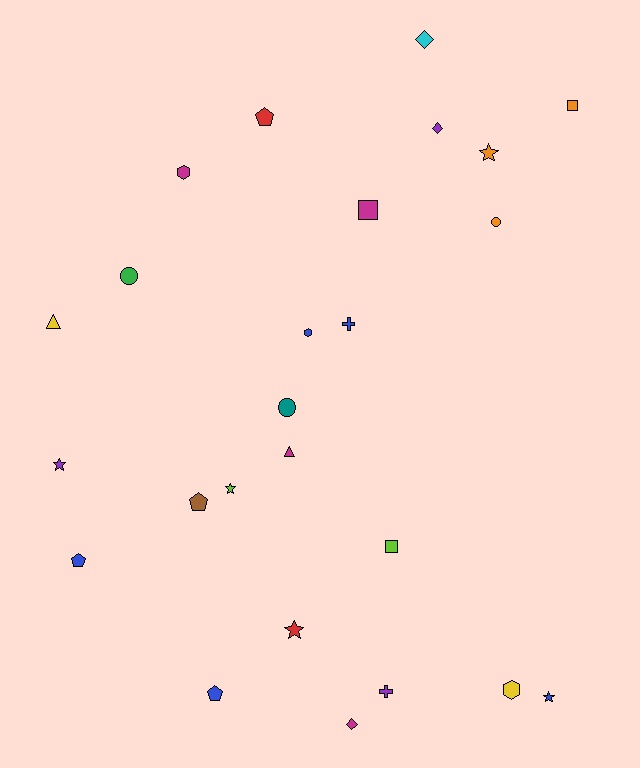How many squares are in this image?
There are 3 squares.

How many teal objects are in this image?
There is 1 teal object.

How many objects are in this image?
There are 25 objects.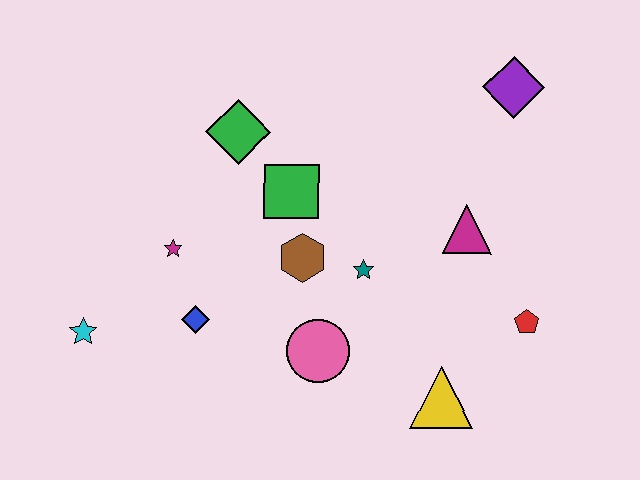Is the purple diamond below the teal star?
No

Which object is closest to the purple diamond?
The magenta triangle is closest to the purple diamond.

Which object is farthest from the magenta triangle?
The cyan star is farthest from the magenta triangle.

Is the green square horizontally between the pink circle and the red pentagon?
No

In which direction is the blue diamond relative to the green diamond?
The blue diamond is below the green diamond.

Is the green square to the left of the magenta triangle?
Yes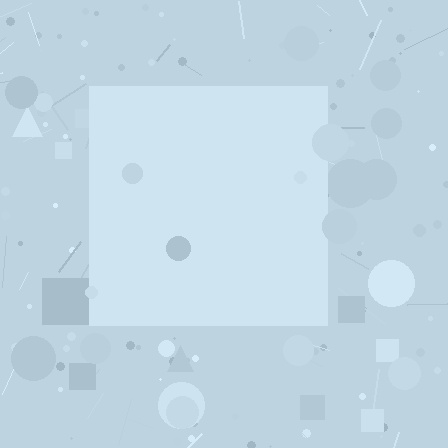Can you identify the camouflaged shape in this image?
The camouflaged shape is a square.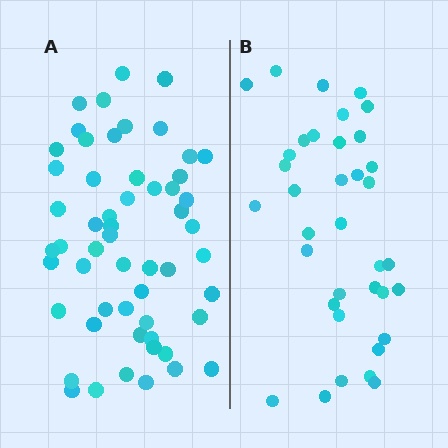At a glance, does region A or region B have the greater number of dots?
Region A (the left region) has more dots.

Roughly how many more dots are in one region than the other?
Region A has approximately 20 more dots than region B.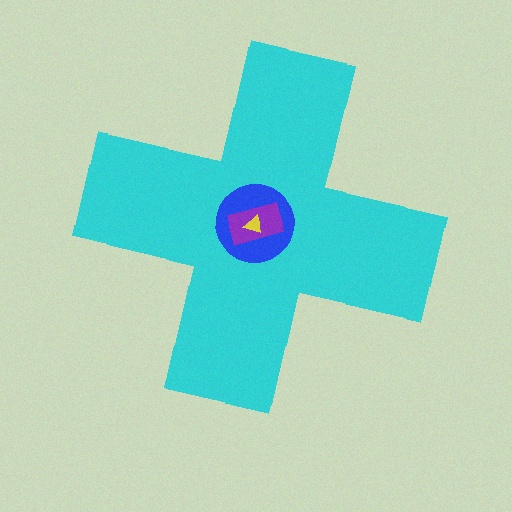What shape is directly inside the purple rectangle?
The yellow triangle.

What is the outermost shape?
The cyan cross.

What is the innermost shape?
The yellow triangle.